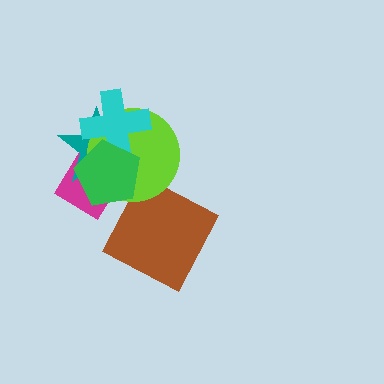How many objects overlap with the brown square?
0 objects overlap with the brown square.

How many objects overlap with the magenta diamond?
3 objects overlap with the magenta diamond.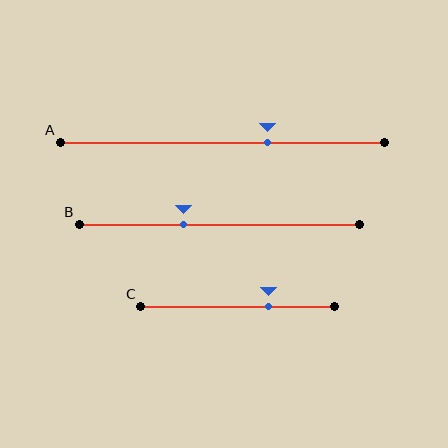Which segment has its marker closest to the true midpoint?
Segment B has its marker closest to the true midpoint.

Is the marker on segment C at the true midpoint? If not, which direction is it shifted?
No, the marker on segment C is shifted to the right by about 16% of the segment length.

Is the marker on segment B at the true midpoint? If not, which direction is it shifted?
No, the marker on segment B is shifted to the left by about 13% of the segment length.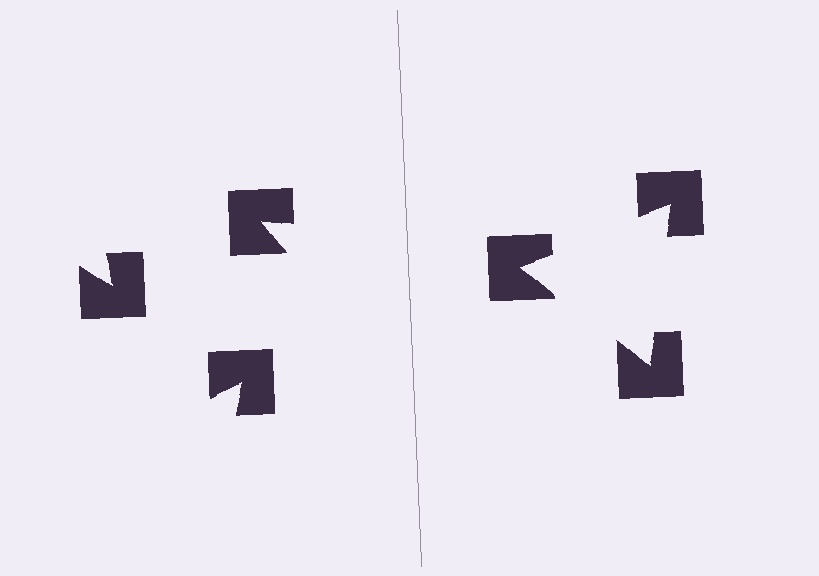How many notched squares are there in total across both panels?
6 — 3 on each side.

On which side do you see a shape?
An illusory triangle appears on the right side. On the left side the wedge cuts are rotated, so no coherent shape forms.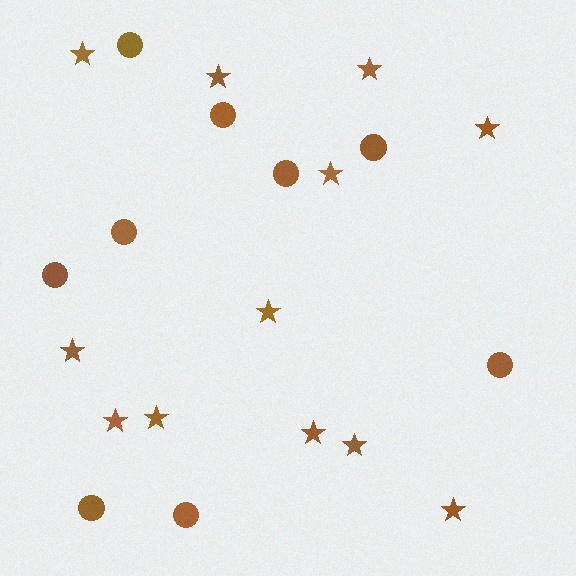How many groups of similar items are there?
There are 2 groups: one group of circles (9) and one group of stars (12).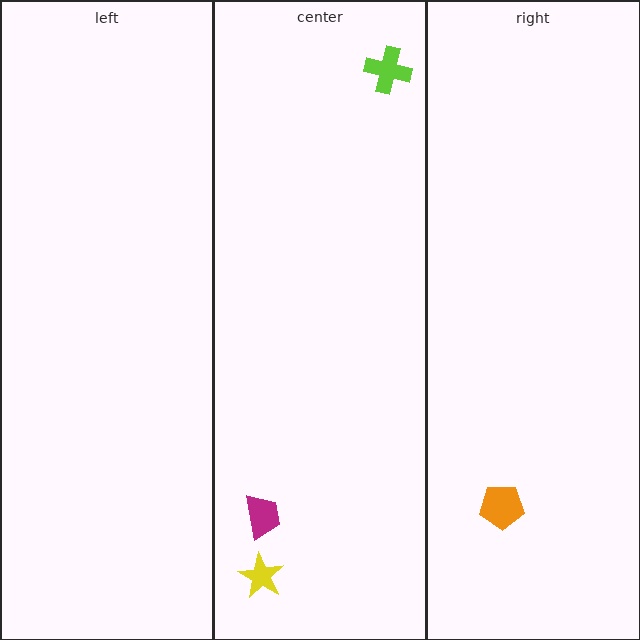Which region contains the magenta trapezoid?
The center region.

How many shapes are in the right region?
1.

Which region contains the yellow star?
The center region.